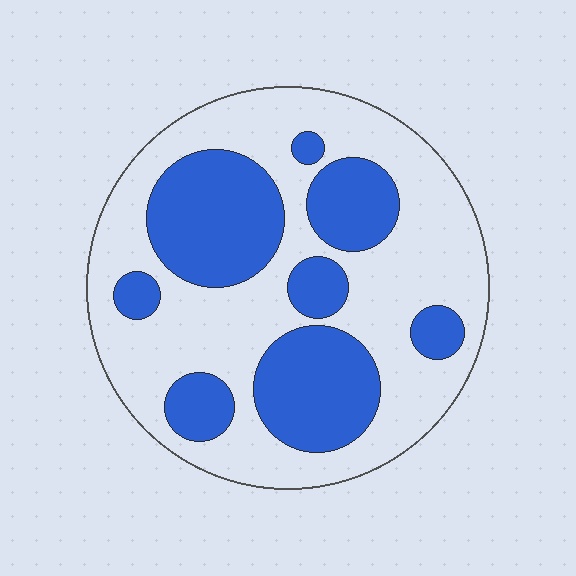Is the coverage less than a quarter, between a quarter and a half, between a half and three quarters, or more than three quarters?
Between a quarter and a half.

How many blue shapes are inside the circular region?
8.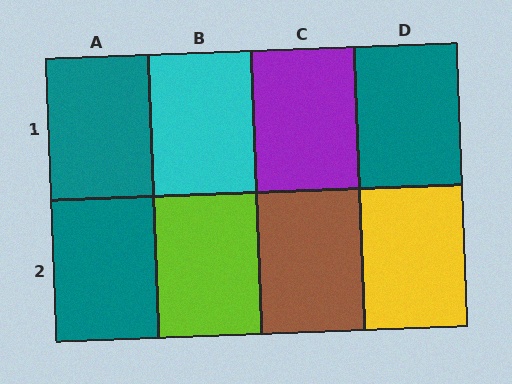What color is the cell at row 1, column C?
Purple.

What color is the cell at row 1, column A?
Teal.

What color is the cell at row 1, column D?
Teal.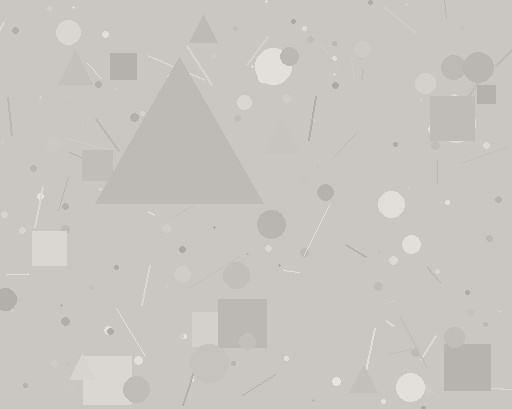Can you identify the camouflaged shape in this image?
The camouflaged shape is a triangle.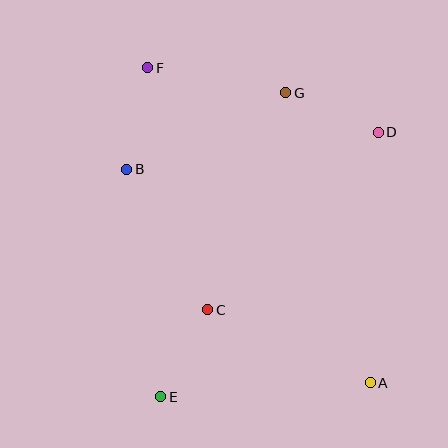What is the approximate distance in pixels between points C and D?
The distance between C and D is approximately 246 pixels.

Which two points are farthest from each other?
Points A and F are farthest from each other.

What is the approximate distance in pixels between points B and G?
The distance between B and G is approximately 177 pixels.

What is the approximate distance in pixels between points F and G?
The distance between F and G is approximately 140 pixels.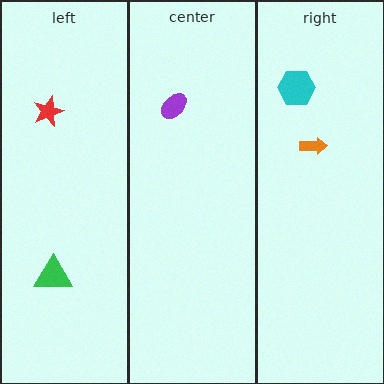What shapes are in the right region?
The cyan hexagon, the orange arrow.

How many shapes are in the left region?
2.